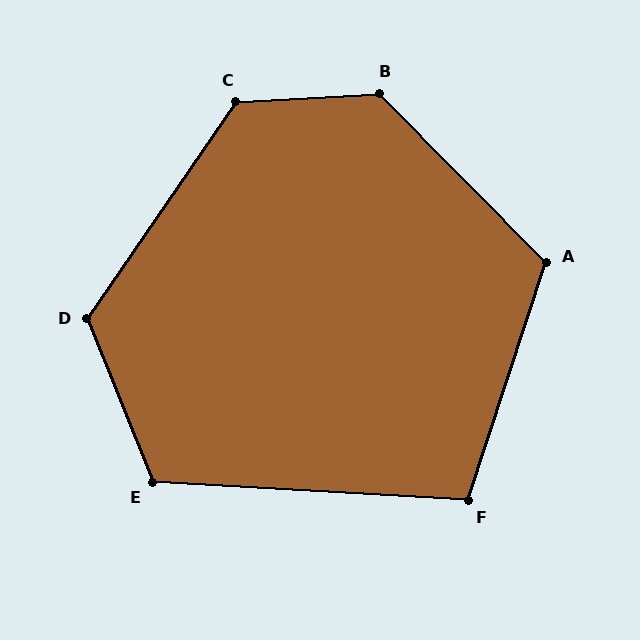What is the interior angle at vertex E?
Approximately 115 degrees (obtuse).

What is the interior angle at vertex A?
Approximately 117 degrees (obtuse).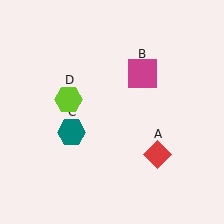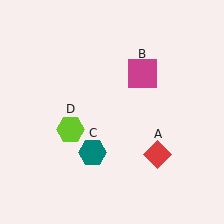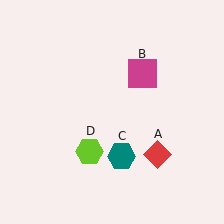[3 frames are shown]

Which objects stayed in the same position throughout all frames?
Red diamond (object A) and magenta square (object B) remained stationary.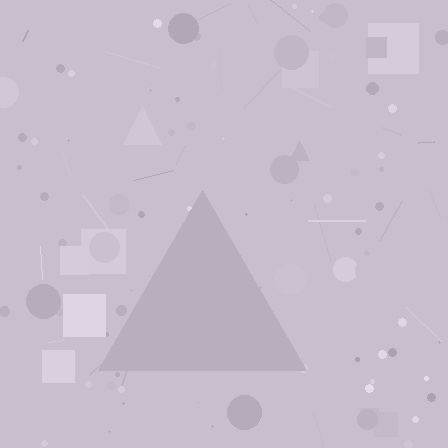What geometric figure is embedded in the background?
A triangle is embedded in the background.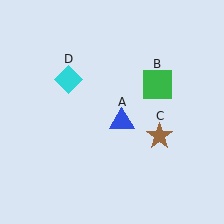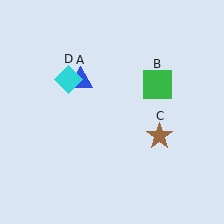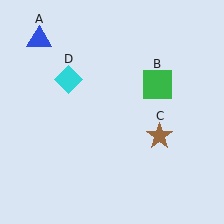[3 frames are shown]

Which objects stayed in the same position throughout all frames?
Green square (object B) and brown star (object C) and cyan diamond (object D) remained stationary.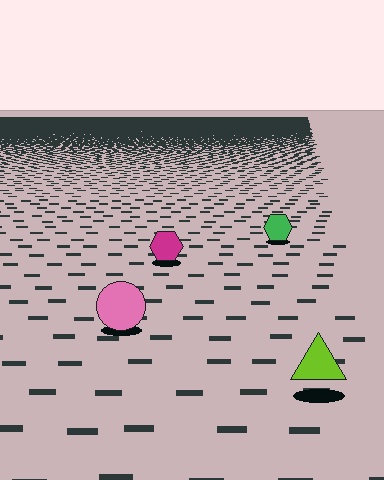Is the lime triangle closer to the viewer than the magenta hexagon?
Yes. The lime triangle is closer — you can tell from the texture gradient: the ground texture is coarser near it.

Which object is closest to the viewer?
The lime triangle is closest. The texture marks near it are larger and more spread out.